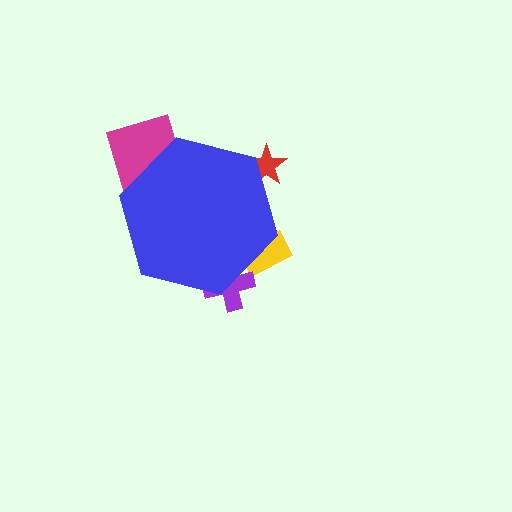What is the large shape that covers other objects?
A blue hexagon.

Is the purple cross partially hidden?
Yes, the purple cross is partially hidden behind the blue hexagon.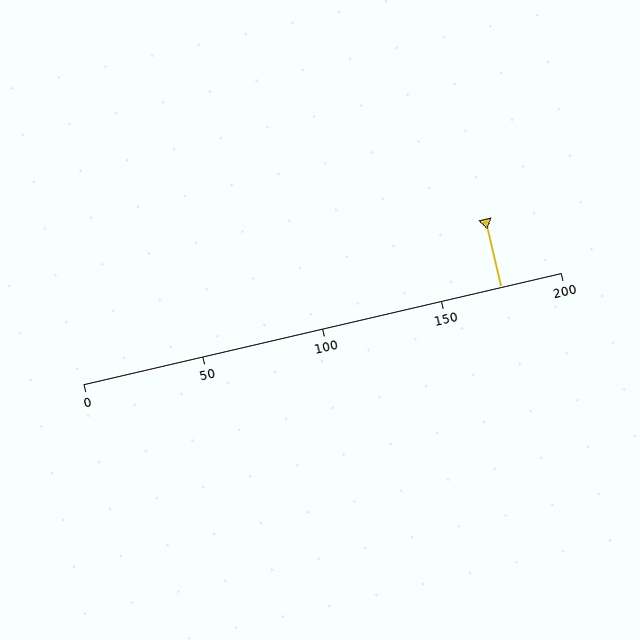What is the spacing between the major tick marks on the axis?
The major ticks are spaced 50 apart.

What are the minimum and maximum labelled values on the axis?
The axis runs from 0 to 200.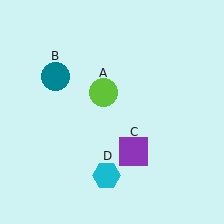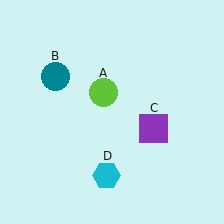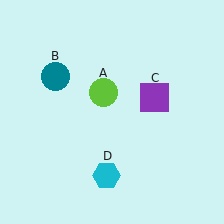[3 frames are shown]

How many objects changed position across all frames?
1 object changed position: purple square (object C).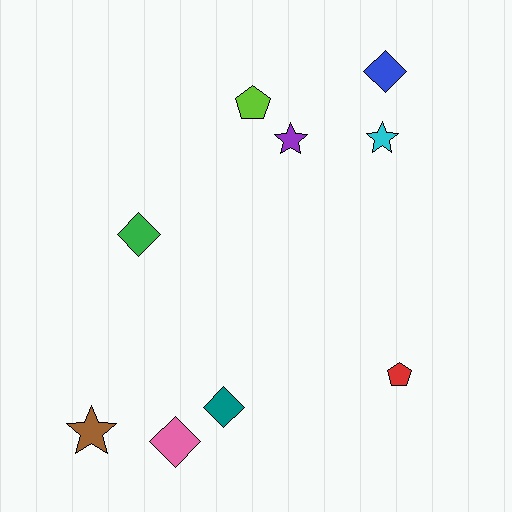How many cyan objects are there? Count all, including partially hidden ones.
There is 1 cyan object.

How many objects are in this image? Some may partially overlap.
There are 9 objects.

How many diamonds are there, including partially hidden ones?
There are 4 diamonds.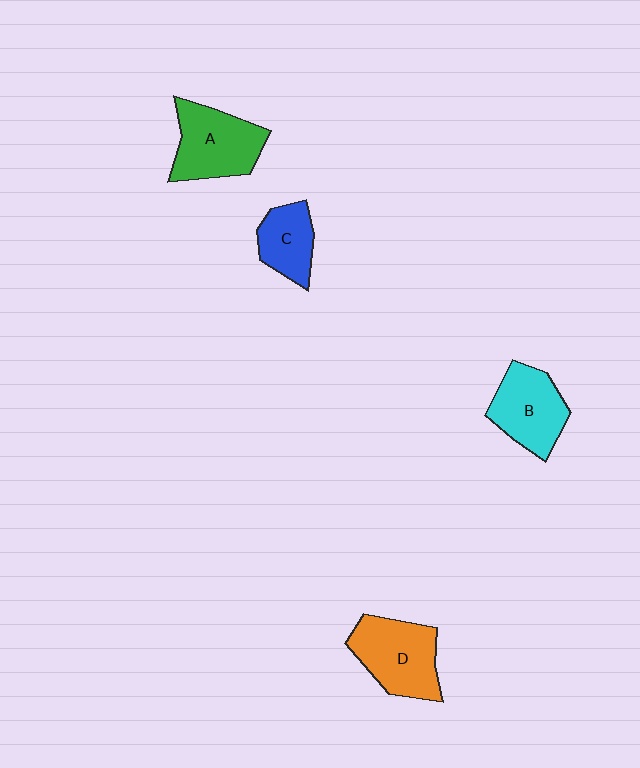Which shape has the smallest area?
Shape C (blue).